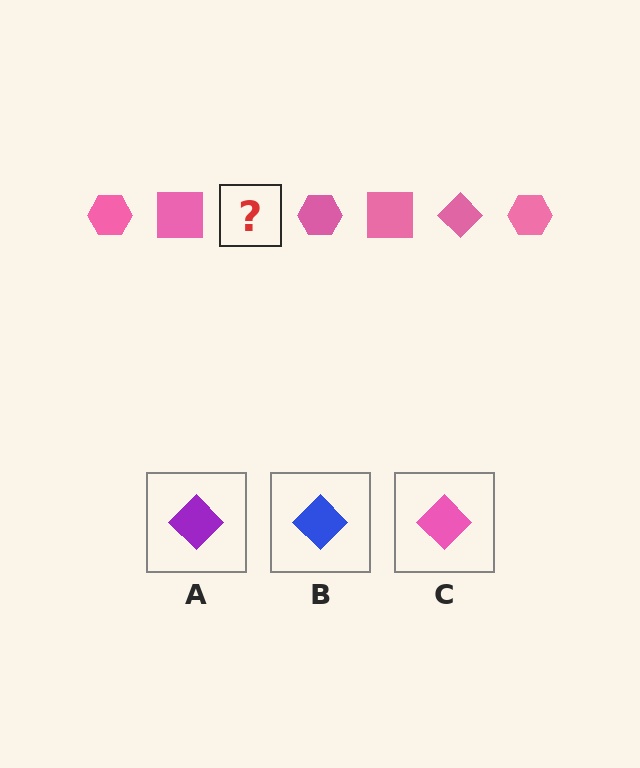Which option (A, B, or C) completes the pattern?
C.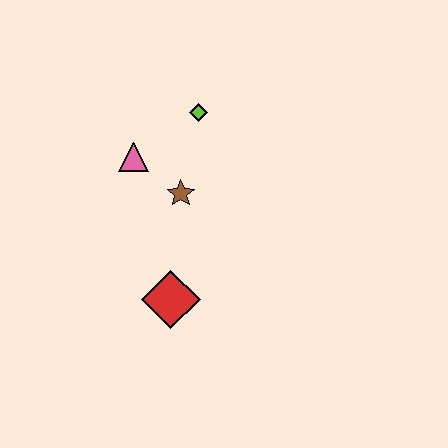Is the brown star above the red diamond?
Yes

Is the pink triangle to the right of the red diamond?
No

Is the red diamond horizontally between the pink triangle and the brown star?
Yes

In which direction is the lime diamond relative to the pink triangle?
The lime diamond is to the right of the pink triangle.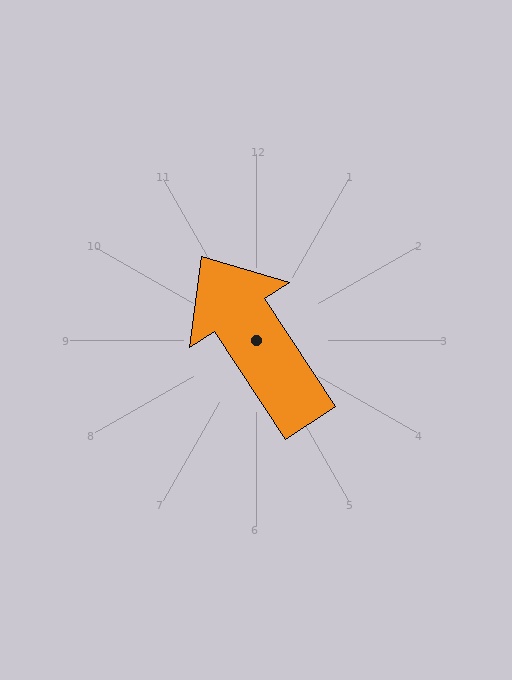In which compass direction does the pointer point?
Northwest.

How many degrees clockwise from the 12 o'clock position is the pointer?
Approximately 327 degrees.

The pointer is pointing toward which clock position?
Roughly 11 o'clock.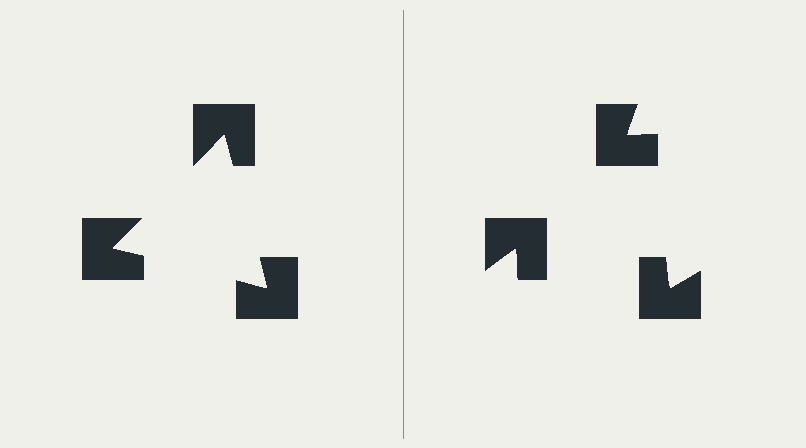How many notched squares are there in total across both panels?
6 — 3 on each side.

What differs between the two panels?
The notched squares are positioned identically on both sides; only the wedge orientations differ. On the left they align to a triangle; on the right they are misaligned.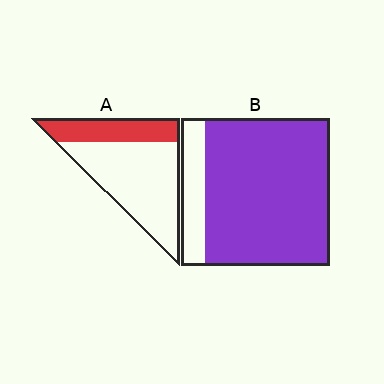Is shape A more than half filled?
No.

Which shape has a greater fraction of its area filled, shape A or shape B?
Shape B.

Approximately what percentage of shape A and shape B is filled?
A is approximately 30% and B is approximately 85%.